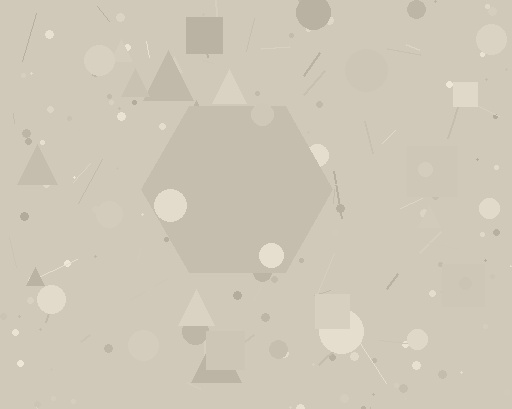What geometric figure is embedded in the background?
A hexagon is embedded in the background.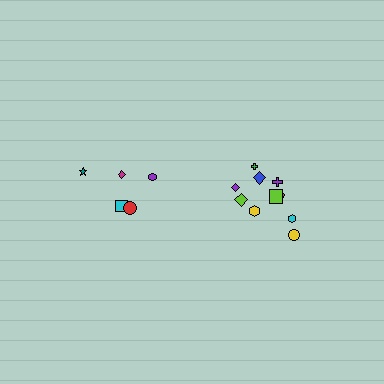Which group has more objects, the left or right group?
The right group.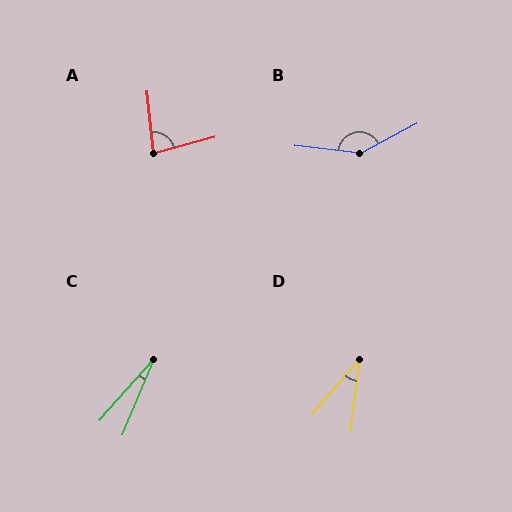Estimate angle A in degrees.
Approximately 81 degrees.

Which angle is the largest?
B, at approximately 146 degrees.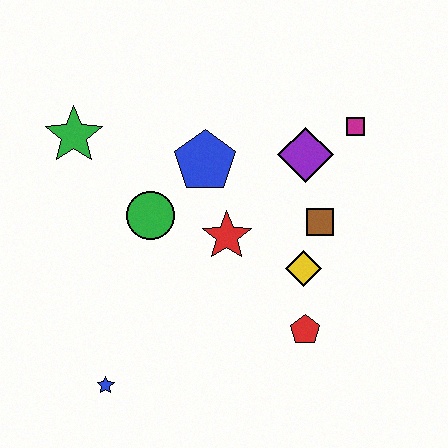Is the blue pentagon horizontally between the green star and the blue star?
No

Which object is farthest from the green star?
The red pentagon is farthest from the green star.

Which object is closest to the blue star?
The green circle is closest to the blue star.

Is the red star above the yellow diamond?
Yes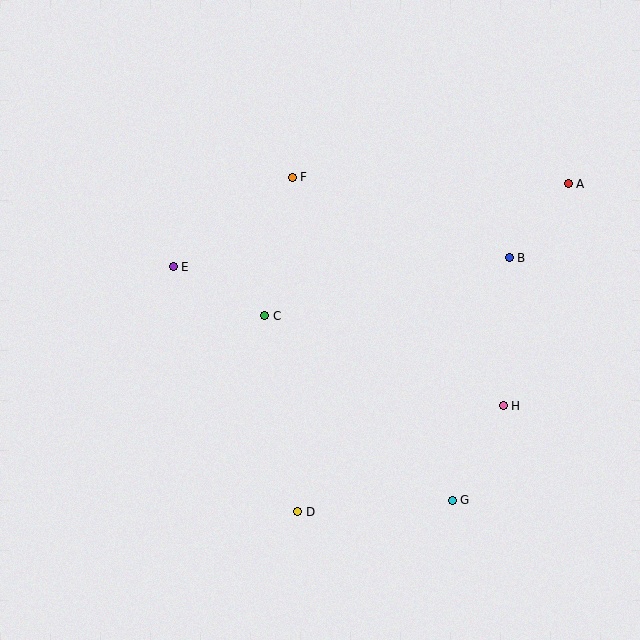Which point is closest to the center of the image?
Point C at (265, 316) is closest to the center.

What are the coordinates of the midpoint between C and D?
The midpoint between C and D is at (281, 414).